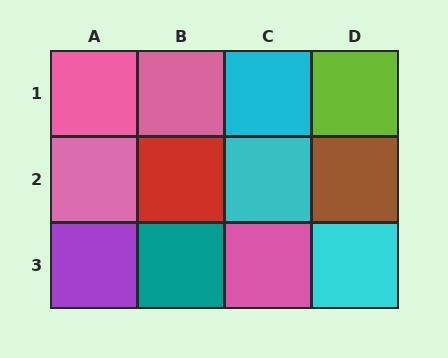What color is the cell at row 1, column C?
Cyan.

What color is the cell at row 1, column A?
Pink.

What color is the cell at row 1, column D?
Lime.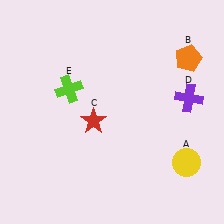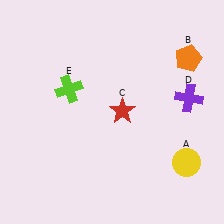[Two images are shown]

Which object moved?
The red star (C) moved right.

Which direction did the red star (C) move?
The red star (C) moved right.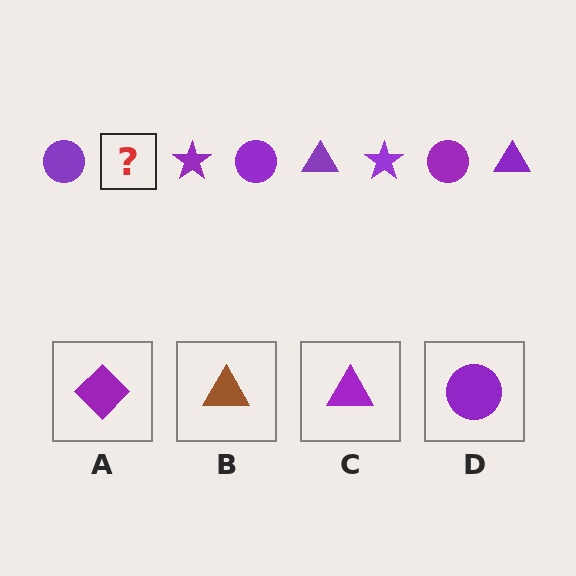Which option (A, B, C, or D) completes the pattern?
C.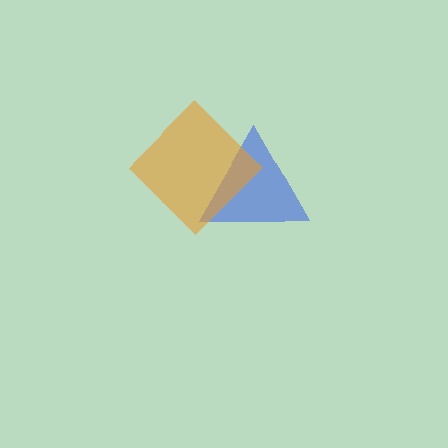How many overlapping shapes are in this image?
There are 2 overlapping shapes in the image.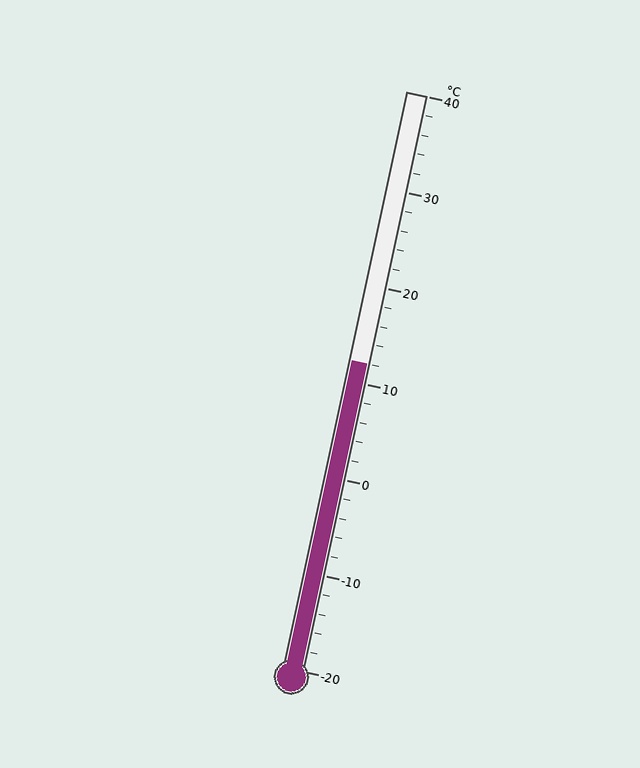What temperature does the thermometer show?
The thermometer shows approximately 12°C.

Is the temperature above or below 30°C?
The temperature is below 30°C.